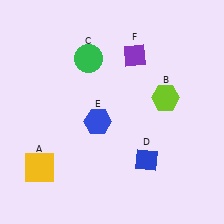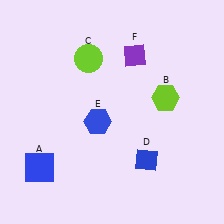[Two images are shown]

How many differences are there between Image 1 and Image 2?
There are 2 differences between the two images.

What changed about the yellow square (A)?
In Image 1, A is yellow. In Image 2, it changed to blue.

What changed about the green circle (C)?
In Image 1, C is green. In Image 2, it changed to lime.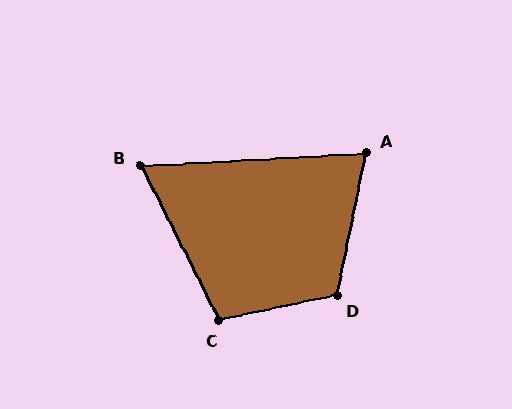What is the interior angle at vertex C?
Approximately 105 degrees (obtuse).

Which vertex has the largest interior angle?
D, at approximately 113 degrees.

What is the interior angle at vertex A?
Approximately 75 degrees (acute).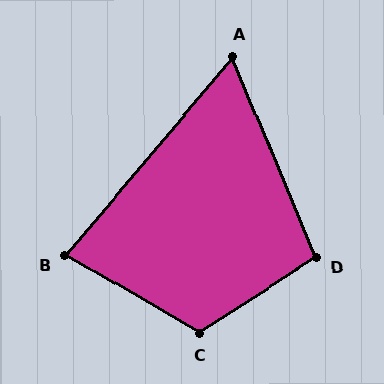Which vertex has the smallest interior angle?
A, at approximately 63 degrees.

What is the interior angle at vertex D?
Approximately 100 degrees (obtuse).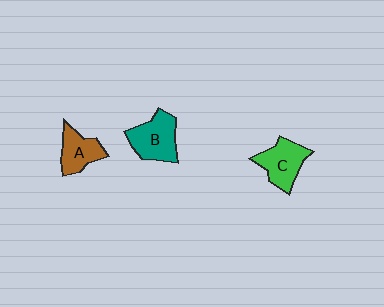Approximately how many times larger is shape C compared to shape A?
Approximately 1.2 times.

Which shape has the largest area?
Shape B (teal).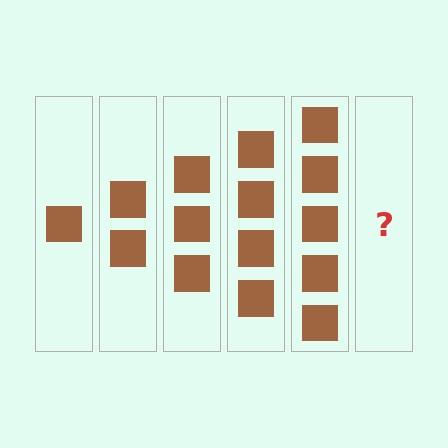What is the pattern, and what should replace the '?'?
The pattern is that each step adds one more square. The '?' should be 6 squares.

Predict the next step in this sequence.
The next step is 6 squares.